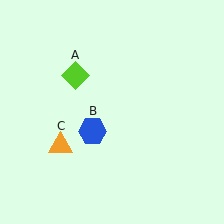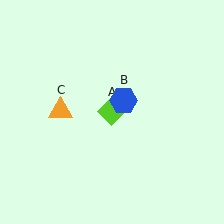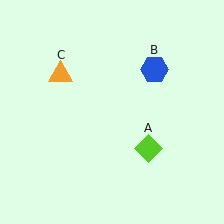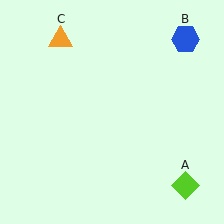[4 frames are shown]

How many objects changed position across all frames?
3 objects changed position: lime diamond (object A), blue hexagon (object B), orange triangle (object C).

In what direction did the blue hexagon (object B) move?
The blue hexagon (object B) moved up and to the right.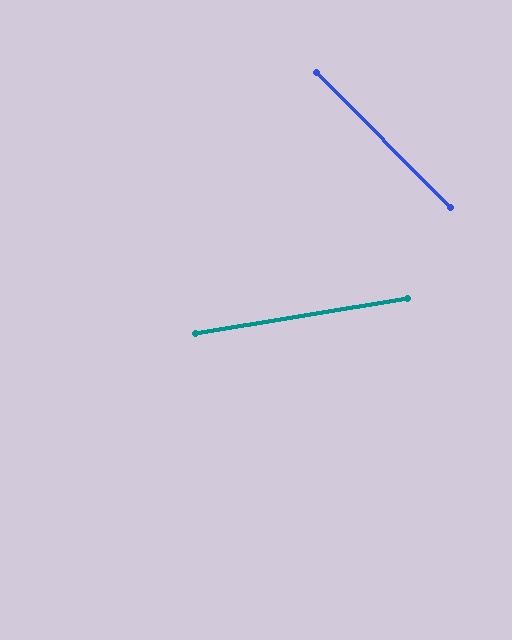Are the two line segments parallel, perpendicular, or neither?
Neither parallel nor perpendicular — they differ by about 55°.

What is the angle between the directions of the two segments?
Approximately 55 degrees.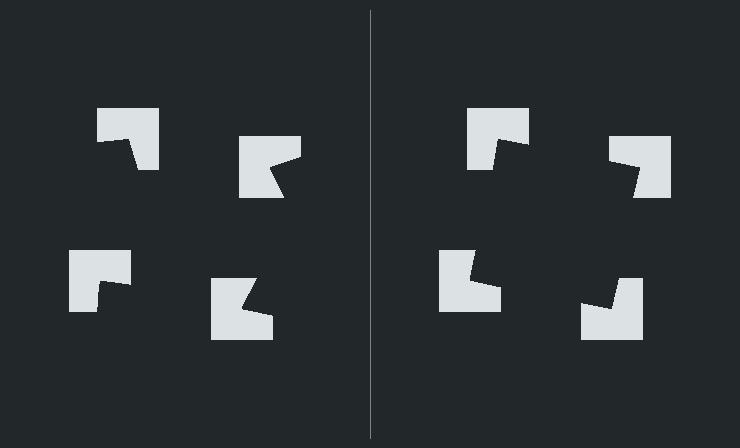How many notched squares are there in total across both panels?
8 — 4 on each side.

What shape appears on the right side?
An illusory square.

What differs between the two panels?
The notched squares are positioned identically on both sides; only the wedge orientations differ. On the right they align to a square; on the left they are misaligned.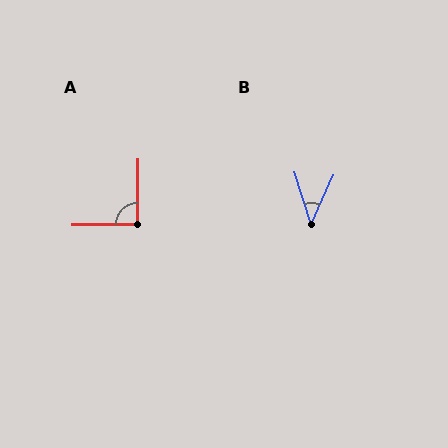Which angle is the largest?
A, at approximately 91 degrees.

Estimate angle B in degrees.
Approximately 41 degrees.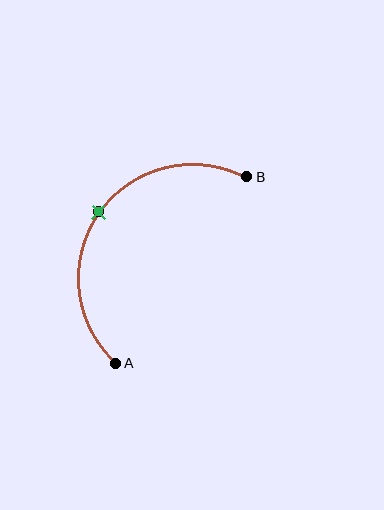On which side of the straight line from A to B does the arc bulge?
The arc bulges above and to the left of the straight line connecting A and B.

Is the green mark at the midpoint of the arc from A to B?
Yes. The green mark lies on the arc at equal arc-length from both A and B — it is the arc midpoint.